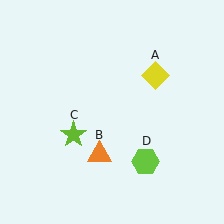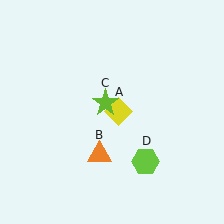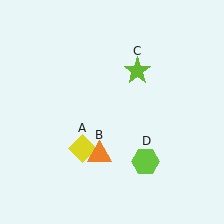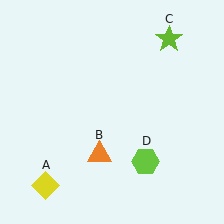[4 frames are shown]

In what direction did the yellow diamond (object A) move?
The yellow diamond (object A) moved down and to the left.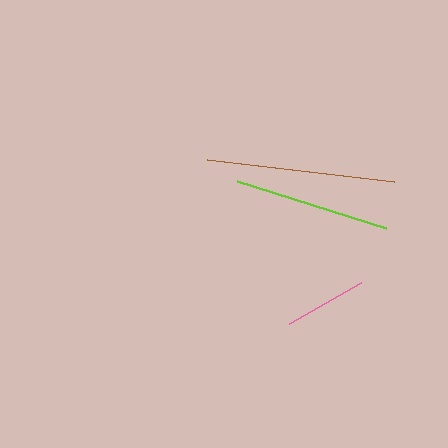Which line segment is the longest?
The brown line is the longest at approximately 188 pixels.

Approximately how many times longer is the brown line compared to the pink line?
The brown line is approximately 2.3 times the length of the pink line.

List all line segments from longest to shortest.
From longest to shortest: brown, lime, pink.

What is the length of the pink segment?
The pink segment is approximately 84 pixels long.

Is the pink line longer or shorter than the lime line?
The lime line is longer than the pink line.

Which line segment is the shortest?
The pink line is the shortest at approximately 84 pixels.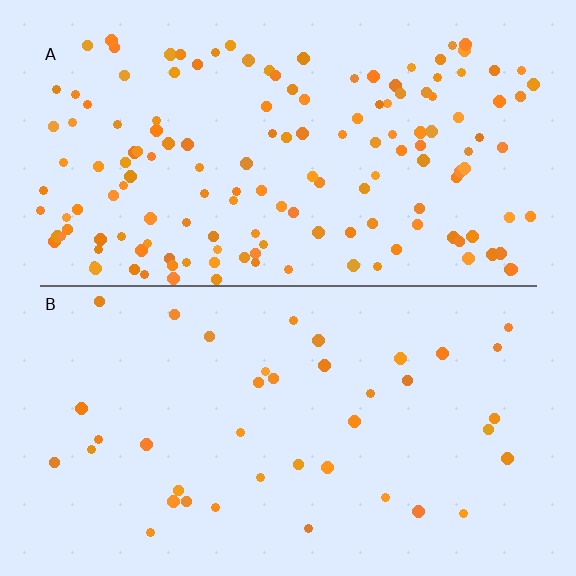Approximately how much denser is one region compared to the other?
Approximately 3.8× — region A over region B.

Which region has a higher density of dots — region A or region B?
A (the top).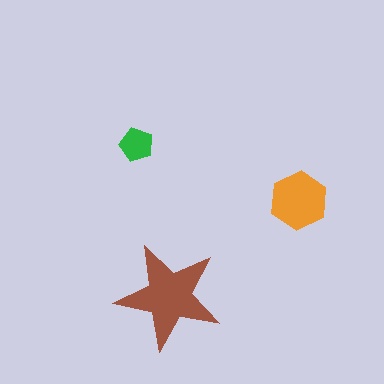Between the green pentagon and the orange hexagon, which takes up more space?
The orange hexagon.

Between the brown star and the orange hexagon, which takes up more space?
The brown star.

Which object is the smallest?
The green pentagon.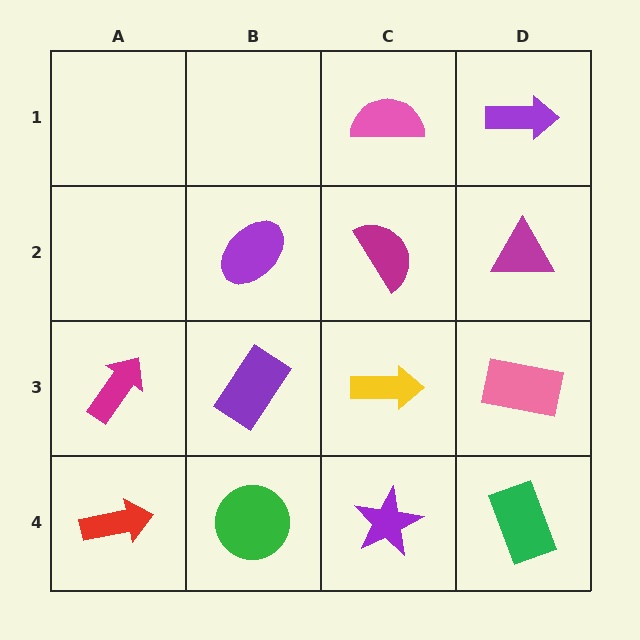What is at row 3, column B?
A purple rectangle.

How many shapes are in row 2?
3 shapes.